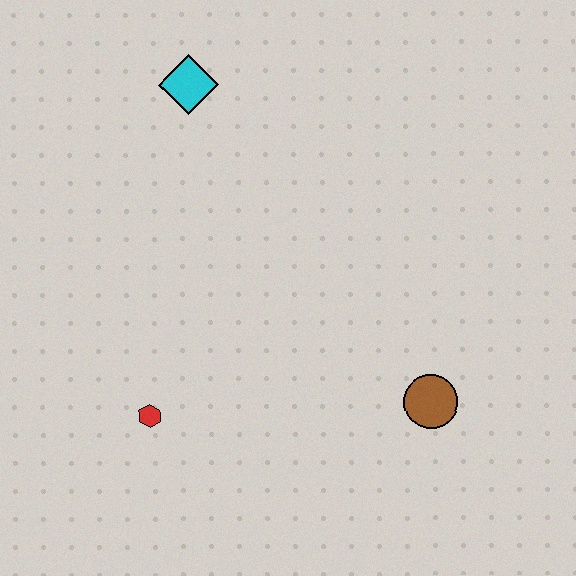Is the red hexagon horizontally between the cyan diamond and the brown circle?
No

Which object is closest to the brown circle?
The red hexagon is closest to the brown circle.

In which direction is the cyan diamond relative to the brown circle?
The cyan diamond is above the brown circle.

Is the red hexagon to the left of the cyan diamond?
Yes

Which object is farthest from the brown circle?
The cyan diamond is farthest from the brown circle.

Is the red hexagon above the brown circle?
No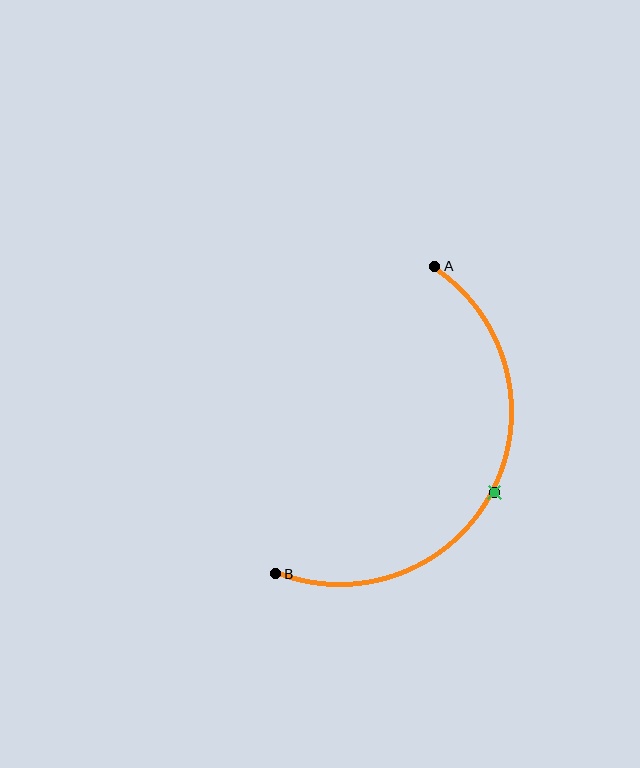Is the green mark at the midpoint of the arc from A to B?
Yes. The green mark lies on the arc at equal arc-length from both A and B — it is the arc midpoint.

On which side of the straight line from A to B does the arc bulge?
The arc bulges to the right of the straight line connecting A and B.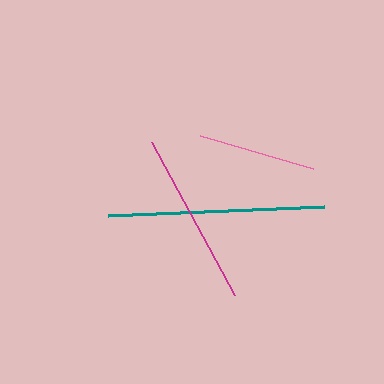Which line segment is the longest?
The teal line is the longest at approximately 216 pixels.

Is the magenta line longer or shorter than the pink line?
The magenta line is longer than the pink line.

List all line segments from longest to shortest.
From longest to shortest: teal, magenta, pink.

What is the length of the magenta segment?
The magenta segment is approximately 174 pixels long.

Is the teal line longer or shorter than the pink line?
The teal line is longer than the pink line.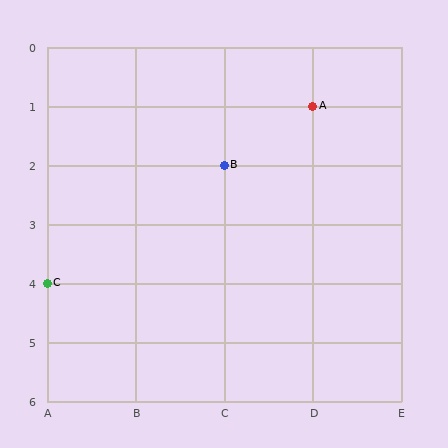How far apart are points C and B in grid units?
Points C and B are 2 columns and 2 rows apart (about 2.8 grid units diagonally).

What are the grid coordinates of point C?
Point C is at grid coordinates (A, 4).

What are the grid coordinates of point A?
Point A is at grid coordinates (D, 1).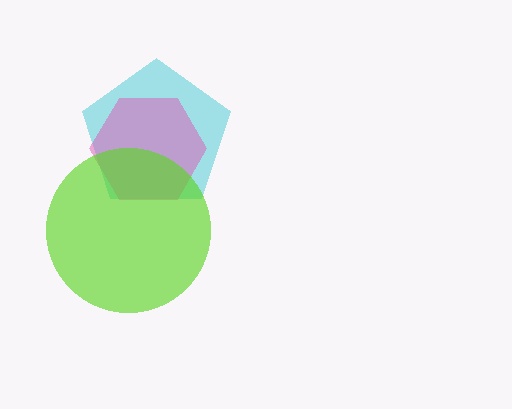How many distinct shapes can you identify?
There are 3 distinct shapes: a cyan pentagon, a pink hexagon, a lime circle.